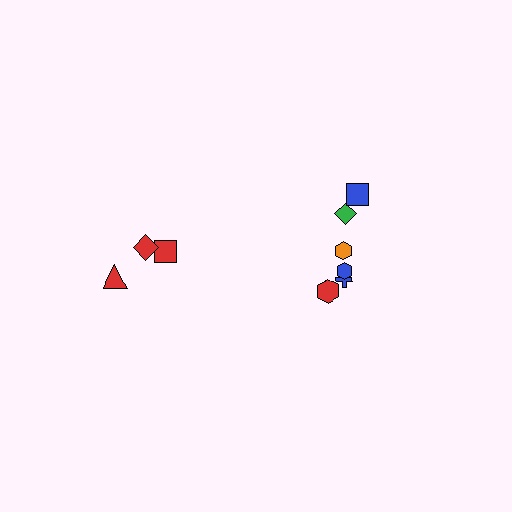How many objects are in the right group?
There are 6 objects.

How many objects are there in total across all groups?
There are 10 objects.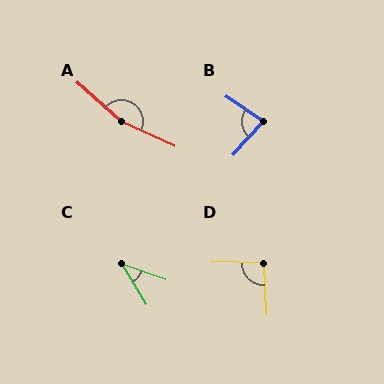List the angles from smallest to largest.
C (39°), B (83°), D (95°), A (163°).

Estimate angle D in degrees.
Approximately 95 degrees.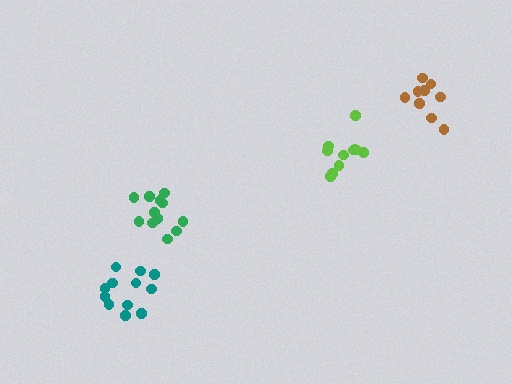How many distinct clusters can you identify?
There are 4 distinct clusters.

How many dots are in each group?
Group 1: 11 dots, Group 2: 12 dots, Group 3: 9 dots, Group 4: 12 dots (44 total).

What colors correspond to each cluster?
The clusters are colored: lime, green, brown, teal.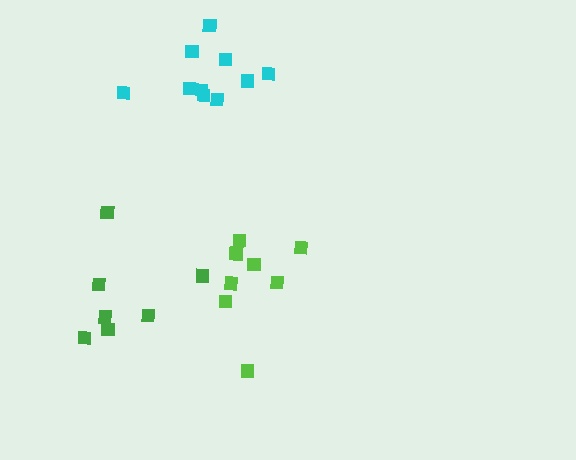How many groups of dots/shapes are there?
There are 3 groups.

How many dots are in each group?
Group 1: 8 dots, Group 2: 7 dots, Group 3: 10 dots (25 total).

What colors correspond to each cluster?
The clusters are colored: lime, green, cyan.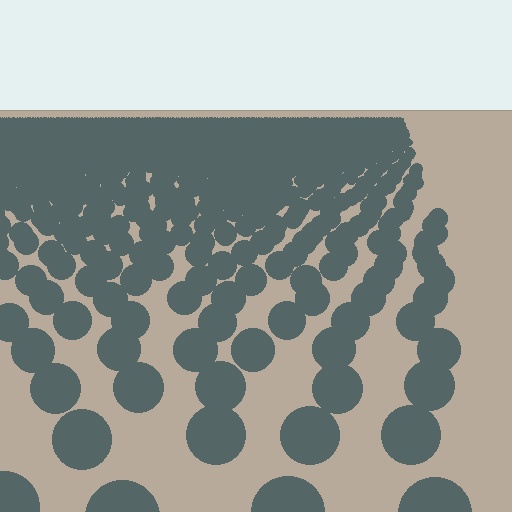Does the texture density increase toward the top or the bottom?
Density increases toward the top.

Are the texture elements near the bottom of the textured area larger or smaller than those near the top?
Larger. Near the bottom, elements are closer to the viewer and appear at a bigger on-screen size.